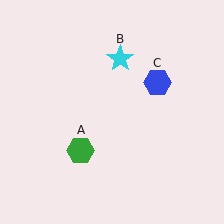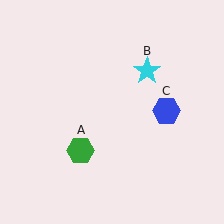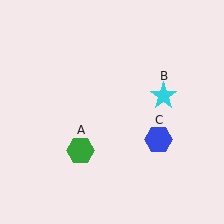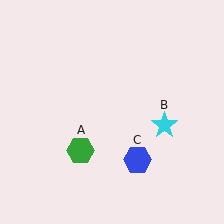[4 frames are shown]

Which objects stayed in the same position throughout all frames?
Green hexagon (object A) remained stationary.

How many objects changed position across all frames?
2 objects changed position: cyan star (object B), blue hexagon (object C).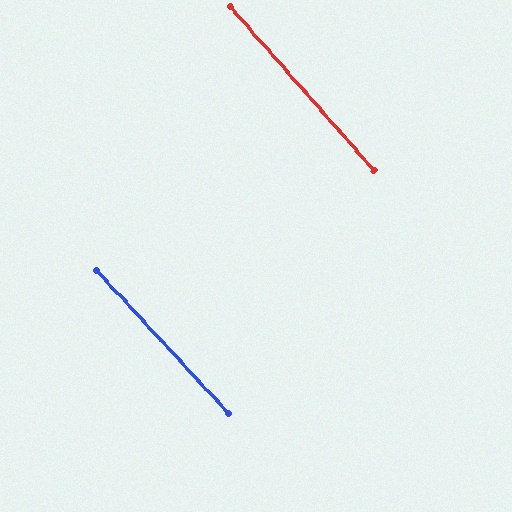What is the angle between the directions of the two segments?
Approximately 2 degrees.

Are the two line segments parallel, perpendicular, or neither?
Parallel — their directions differ by only 1.7°.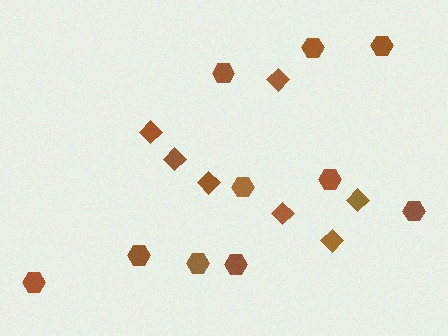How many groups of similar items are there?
There are 2 groups: one group of diamonds (7) and one group of hexagons (10).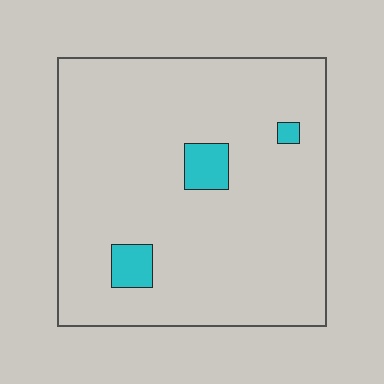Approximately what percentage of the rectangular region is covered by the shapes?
Approximately 5%.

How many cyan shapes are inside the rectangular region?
3.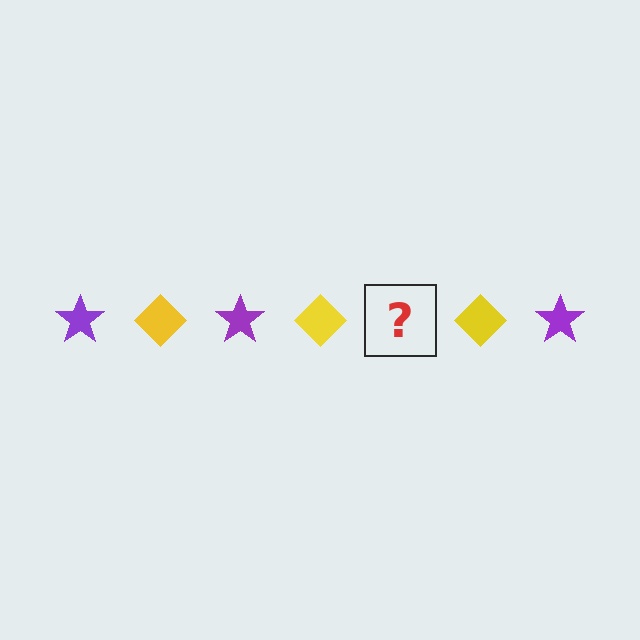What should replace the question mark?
The question mark should be replaced with a purple star.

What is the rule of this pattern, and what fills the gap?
The rule is that the pattern alternates between purple star and yellow diamond. The gap should be filled with a purple star.